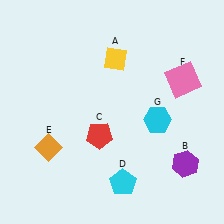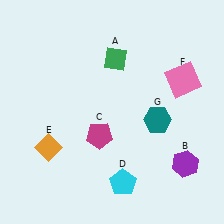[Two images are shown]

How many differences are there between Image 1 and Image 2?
There are 3 differences between the two images.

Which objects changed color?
A changed from yellow to green. C changed from red to magenta. G changed from cyan to teal.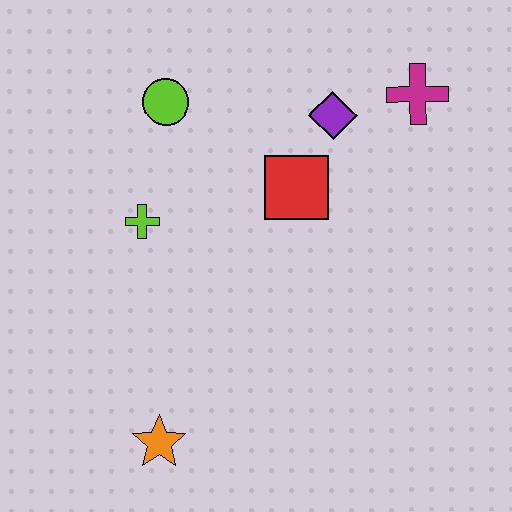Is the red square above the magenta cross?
No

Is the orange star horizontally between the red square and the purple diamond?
No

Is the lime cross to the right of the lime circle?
No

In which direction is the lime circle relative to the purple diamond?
The lime circle is to the left of the purple diamond.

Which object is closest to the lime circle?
The lime cross is closest to the lime circle.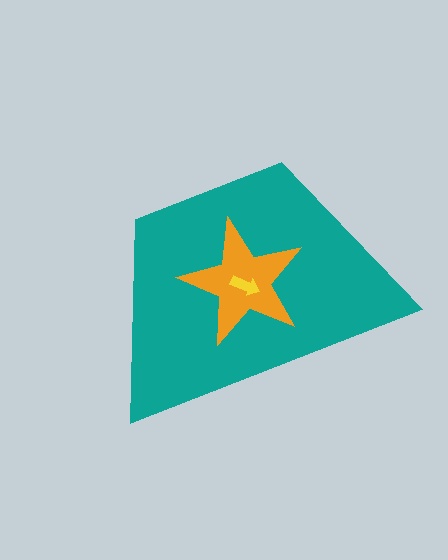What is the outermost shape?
The teal trapezoid.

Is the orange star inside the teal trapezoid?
Yes.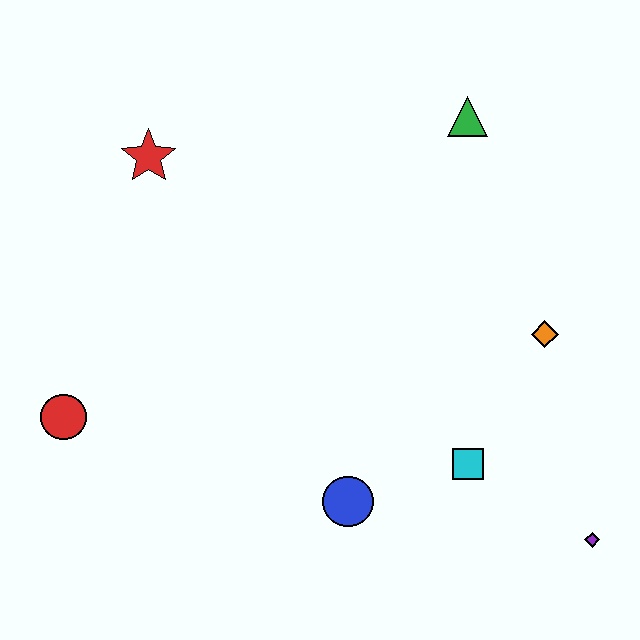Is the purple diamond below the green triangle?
Yes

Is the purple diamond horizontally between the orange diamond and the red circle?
No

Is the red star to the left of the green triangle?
Yes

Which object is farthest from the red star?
The purple diamond is farthest from the red star.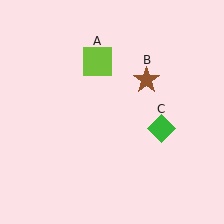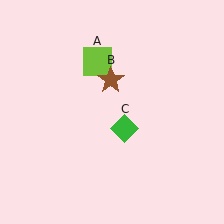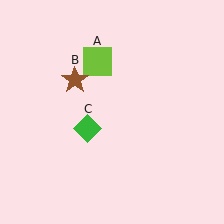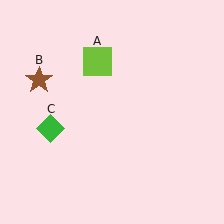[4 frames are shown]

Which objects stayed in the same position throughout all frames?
Lime square (object A) remained stationary.